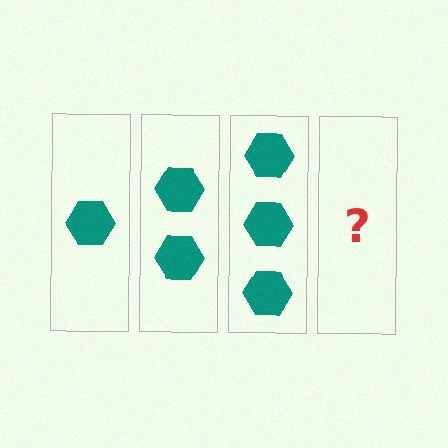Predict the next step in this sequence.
The next step is 4 hexagons.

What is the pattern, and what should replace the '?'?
The pattern is that each step adds one more hexagon. The '?' should be 4 hexagons.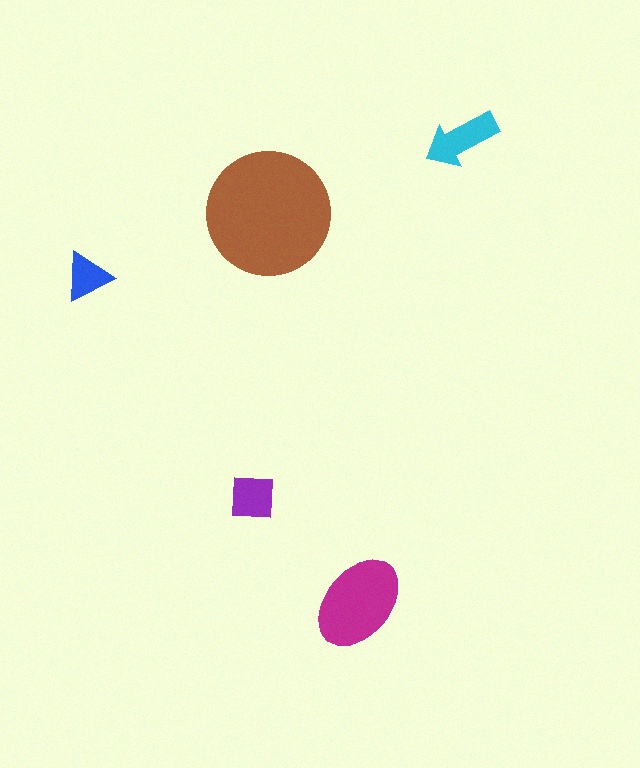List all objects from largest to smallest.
The brown circle, the magenta ellipse, the cyan arrow, the purple square, the blue triangle.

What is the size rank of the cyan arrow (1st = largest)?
3rd.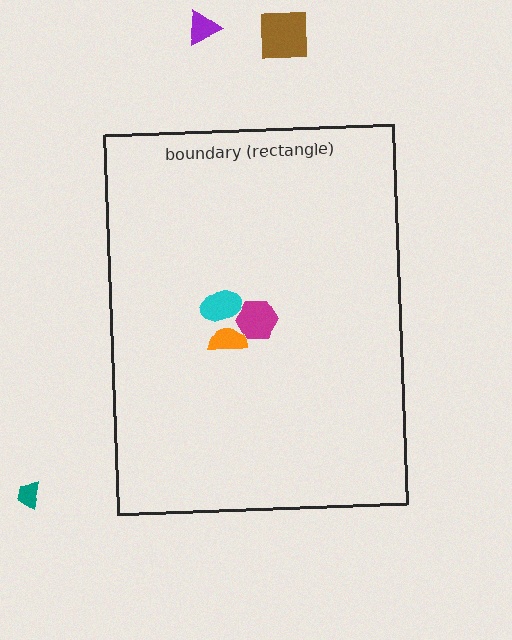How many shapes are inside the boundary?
3 inside, 3 outside.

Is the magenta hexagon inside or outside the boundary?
Inside.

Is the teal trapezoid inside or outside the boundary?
Outside.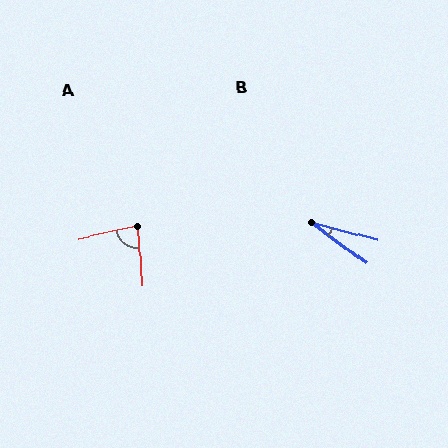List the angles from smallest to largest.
B (22°), A (81°).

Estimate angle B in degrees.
Approximately 22 degrees.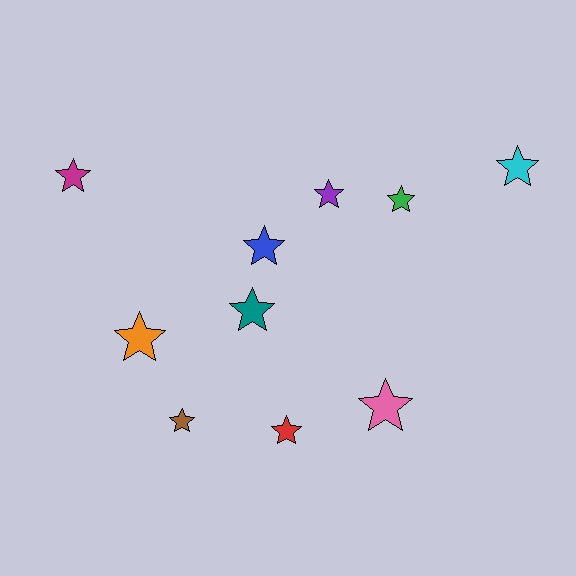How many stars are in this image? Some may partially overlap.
There are 10 stars.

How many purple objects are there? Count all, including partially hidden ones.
There is 1 purple object.